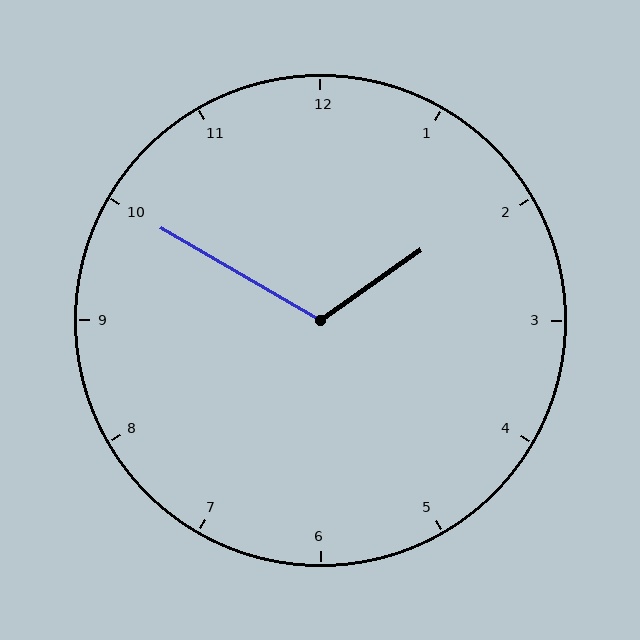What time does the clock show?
1:50.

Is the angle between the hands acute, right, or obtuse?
It is obtuse.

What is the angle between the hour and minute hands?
Approximately 115 degrees.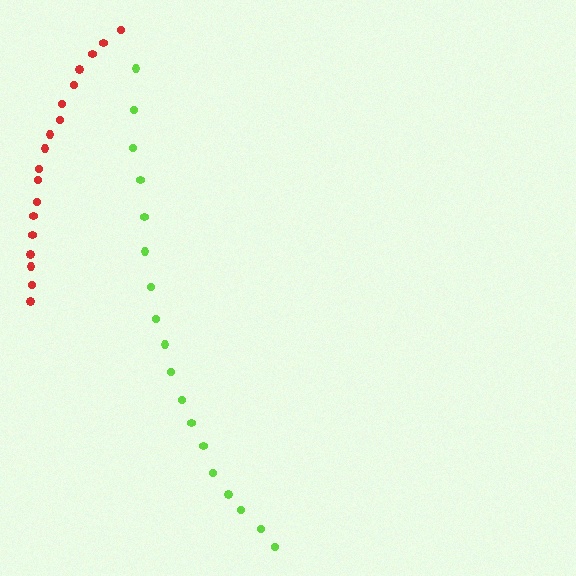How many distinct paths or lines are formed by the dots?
There are 2 distinct paths.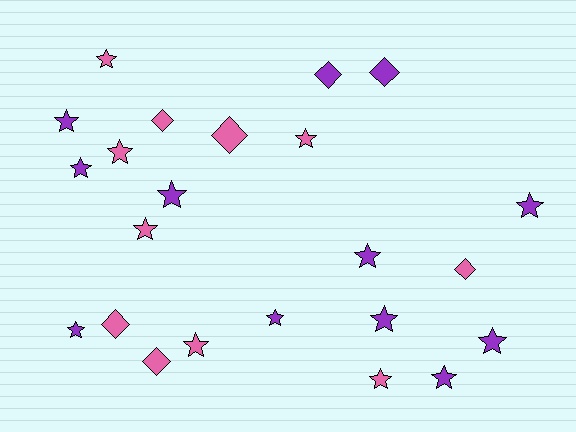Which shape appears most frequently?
Star, with 16 objects.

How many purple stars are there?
There are 10 purple stars.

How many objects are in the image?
There are 23 objects.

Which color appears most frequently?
Purple, with 12 objects.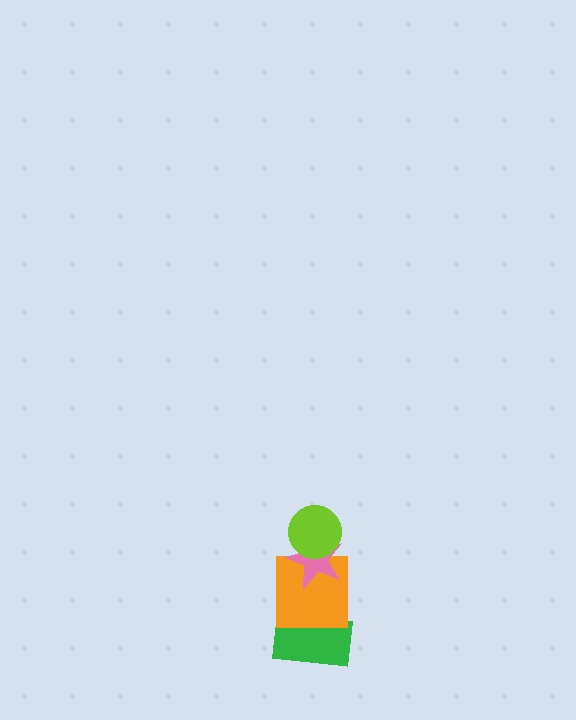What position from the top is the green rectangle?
The green rectangle is 4th from the top.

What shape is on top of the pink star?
The lime circle is on top of the pink star.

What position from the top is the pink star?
The pink star is 2nd from the top.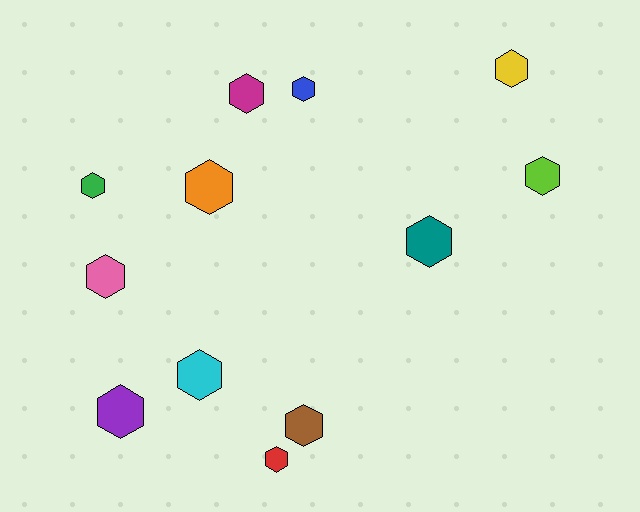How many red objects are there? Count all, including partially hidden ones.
There is 1 red object.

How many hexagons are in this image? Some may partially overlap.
There are 12 hexagons.